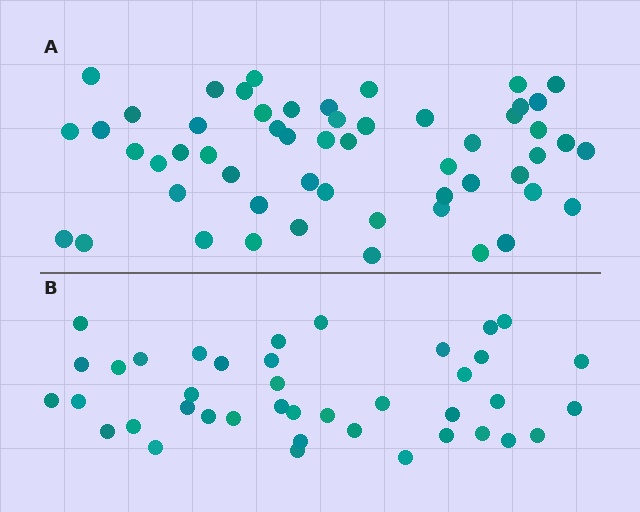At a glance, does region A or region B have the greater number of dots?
Region A (the top region) has more dots.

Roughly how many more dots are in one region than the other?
Region A has approximately 15 more dots than region B.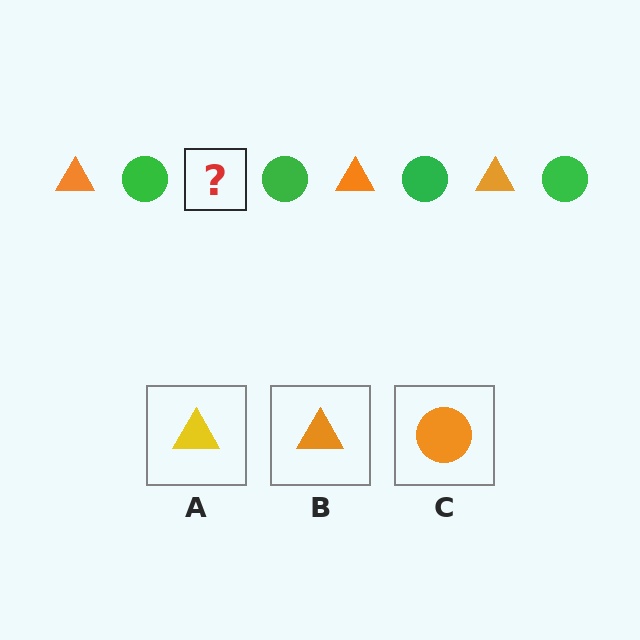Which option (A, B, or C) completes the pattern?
B.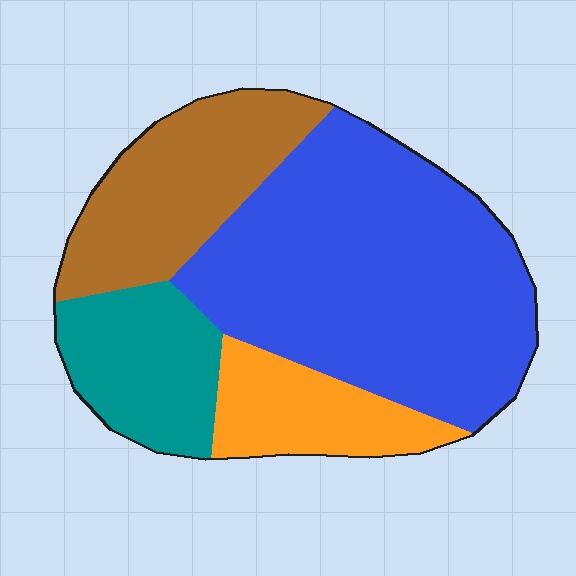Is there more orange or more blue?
Blue.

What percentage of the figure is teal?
Teal takes up less than a sixth of the figure.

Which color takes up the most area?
Blue, at roughly 50%.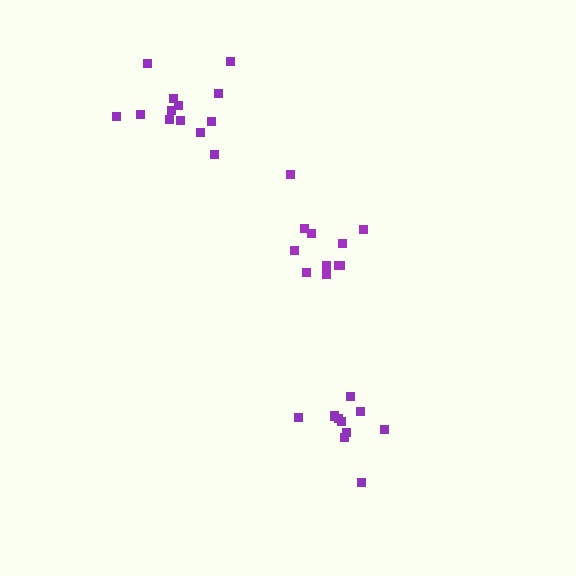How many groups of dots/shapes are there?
There are 3 groups.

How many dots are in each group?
Group 1: 11 dots, Group 2: 10 dots, Group 3: 13 dots (34 total).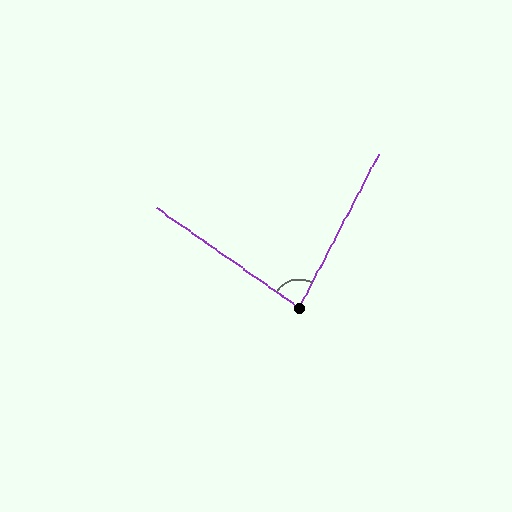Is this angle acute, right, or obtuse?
It is acute.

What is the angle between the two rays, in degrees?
Approximately 82 degrees.